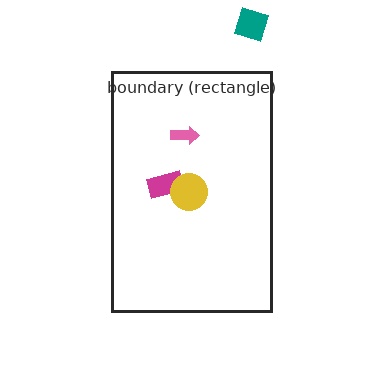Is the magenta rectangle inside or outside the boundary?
Inside.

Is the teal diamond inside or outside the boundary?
Outside.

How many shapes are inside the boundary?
3 inside, 1 outside.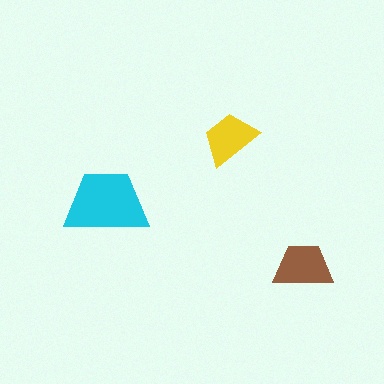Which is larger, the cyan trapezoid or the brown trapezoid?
The cyan one.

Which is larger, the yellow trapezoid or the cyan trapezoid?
The cyan one.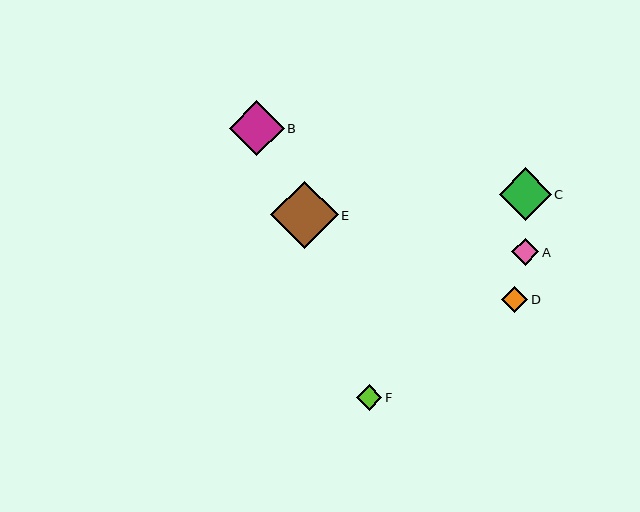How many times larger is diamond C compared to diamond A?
Diamond C is approximately 1.9 times the size of diamond A.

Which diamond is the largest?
Diamond E is the largest with a size of approximately 67 pixels.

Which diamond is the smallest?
Diamond F is the smallest with a size of approximately 26 pixels.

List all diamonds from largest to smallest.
From largest to smallest: E, B, C, A, D, F.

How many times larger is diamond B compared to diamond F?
Diamond B is approximately 2.1 times the size of diamond F.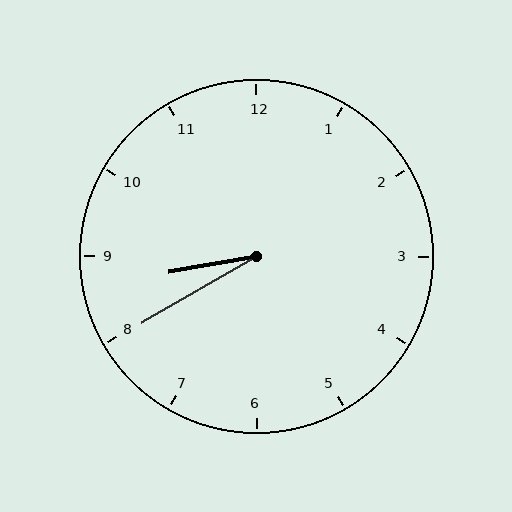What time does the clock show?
8:40.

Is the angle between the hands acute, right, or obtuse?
It is acute.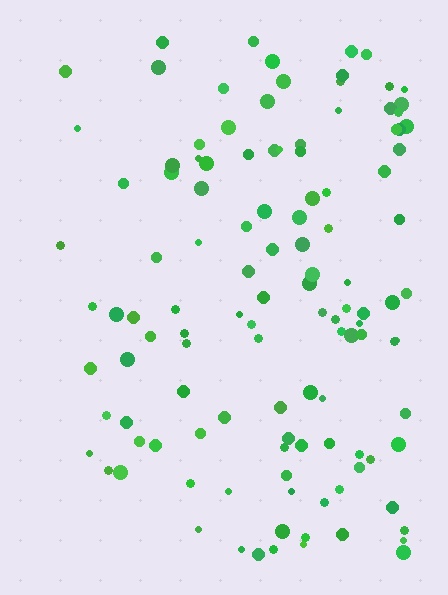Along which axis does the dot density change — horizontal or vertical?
Horizontal.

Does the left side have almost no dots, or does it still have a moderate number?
Still a moderate number, just noticeably fewer than the right.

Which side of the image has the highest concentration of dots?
The right.